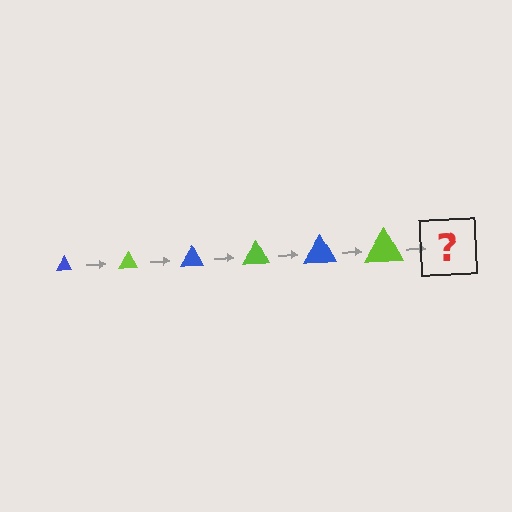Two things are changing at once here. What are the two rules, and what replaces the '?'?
The two rules are that the triangle grows larger each step and the color cycles through blue and lime. The '?' should be a blue triangle, larger than the previous one.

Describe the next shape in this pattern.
It should be a blue triangle, larger than the previous one.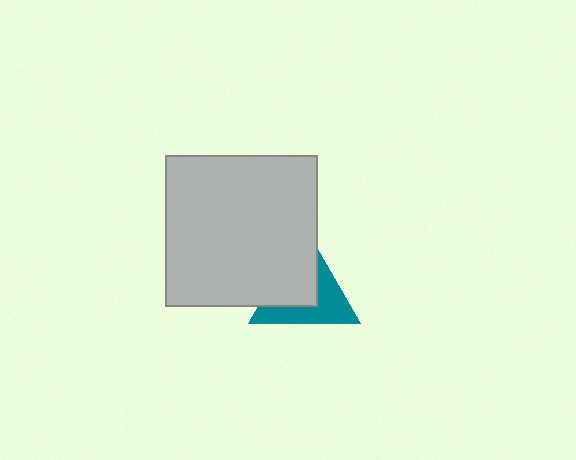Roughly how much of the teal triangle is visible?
About half of it is visible (roughly 48%).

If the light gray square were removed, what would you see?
You would see the complete teal triangle.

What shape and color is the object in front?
The object in front is a light gray square.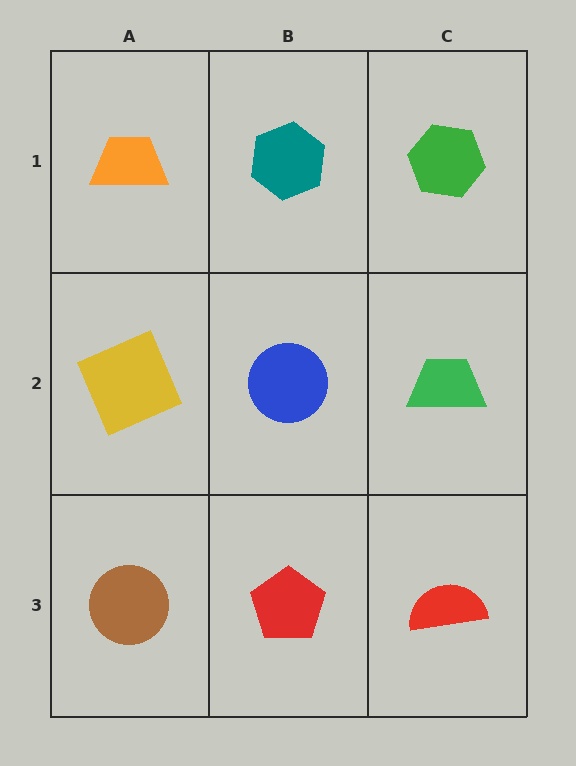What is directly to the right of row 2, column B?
A green trapezoid.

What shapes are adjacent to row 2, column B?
A teal hexagon (row 1, column B), a red pentagon (row 3, column B), a yellow square (row 2, column A), a green trapezoid (row 2, column C).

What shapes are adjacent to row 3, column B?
A blue circle (row 2, column B), a brown circle (row 3, column A), a red semicircle (row 3, column C).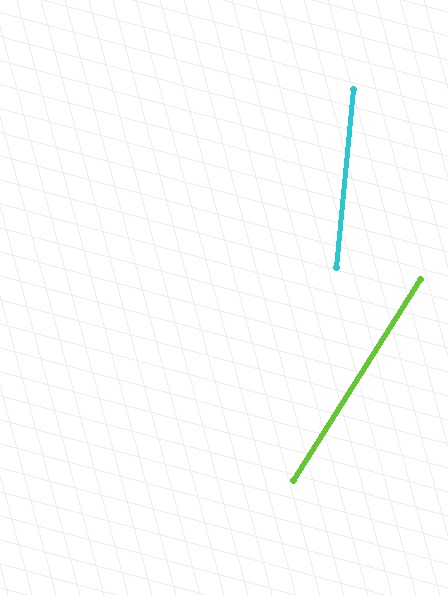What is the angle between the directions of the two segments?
Approximately 27 degrees.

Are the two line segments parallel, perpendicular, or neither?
Neither parallel nor perpendicular — they differ by about 27°.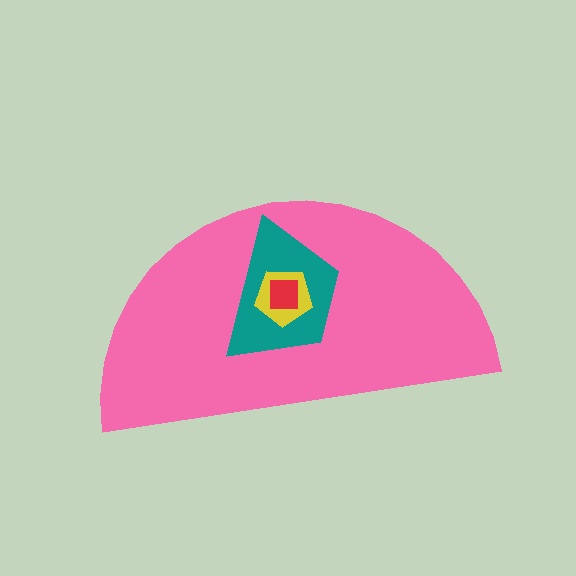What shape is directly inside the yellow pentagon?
The red square.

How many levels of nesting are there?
4.